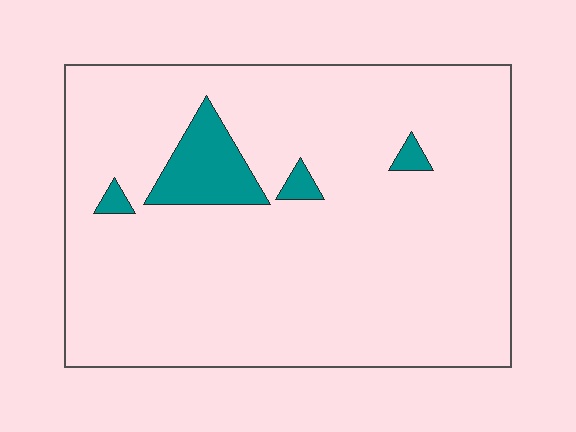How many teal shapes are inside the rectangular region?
4.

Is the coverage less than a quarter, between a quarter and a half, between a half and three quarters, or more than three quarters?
Less than a quarter.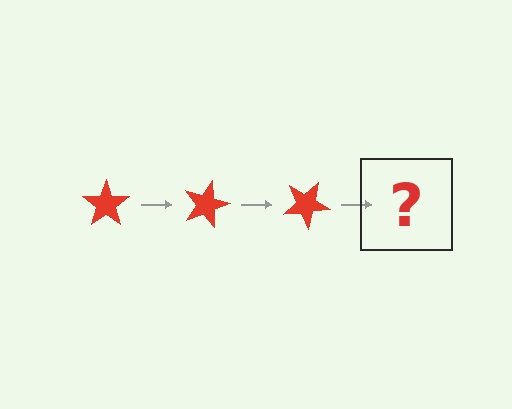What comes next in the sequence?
The next element should be a red star rotated 45 degrees.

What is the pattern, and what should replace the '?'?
The pattern is that the star rotates 15 degrees each step. The '?' should be a red star rotated 45 degrees.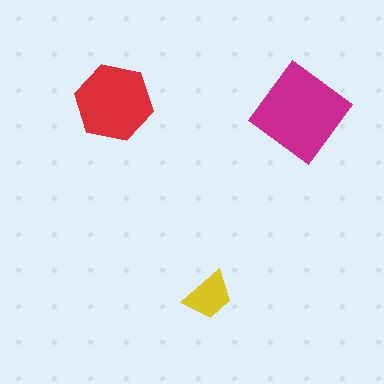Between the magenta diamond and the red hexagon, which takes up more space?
The magenta diamond.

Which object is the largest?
The magenta diamond.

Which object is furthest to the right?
The magenta diamond is rightmost.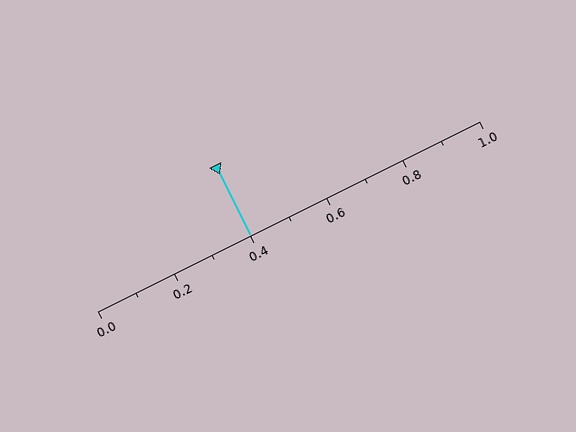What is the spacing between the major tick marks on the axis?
The major ticks are spaced 0.2 apart.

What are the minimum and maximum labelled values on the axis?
The axis runs from 0.0 to 1.0.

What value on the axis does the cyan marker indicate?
The marker indicates approximately 0.4.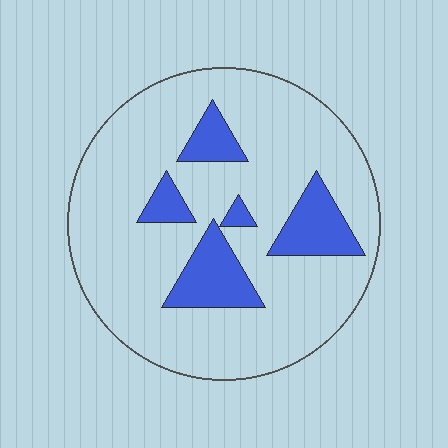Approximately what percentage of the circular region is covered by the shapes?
Approximately 20%.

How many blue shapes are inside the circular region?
5.